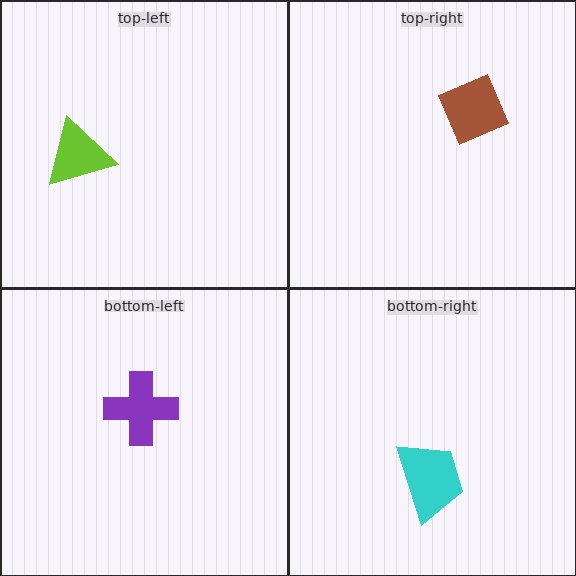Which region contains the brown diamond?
The top-right region.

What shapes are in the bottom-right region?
The cyan trapezoid.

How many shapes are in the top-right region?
1.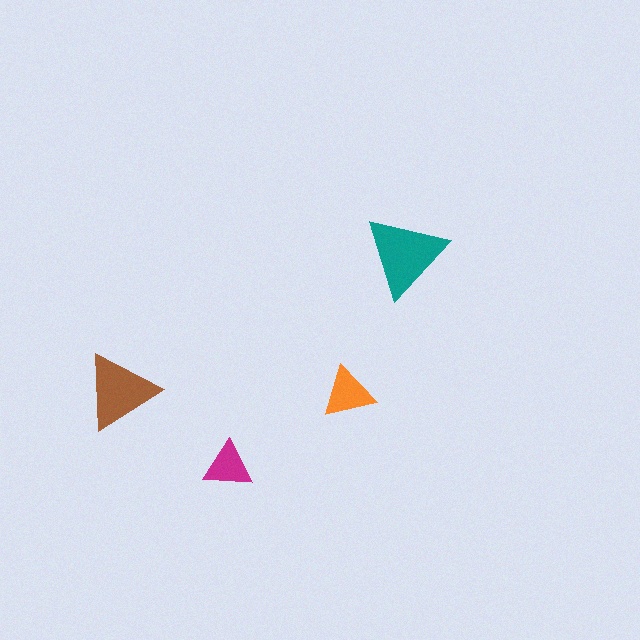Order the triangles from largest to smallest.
the teal one, the brown one, the orange one, the magenta one.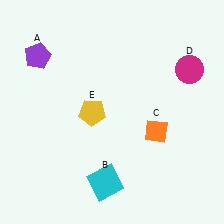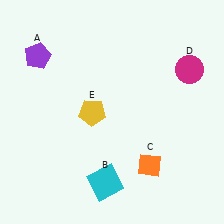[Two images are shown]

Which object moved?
The orange diamond (C) moved down.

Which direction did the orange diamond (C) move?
The orange diamond (C) moved down.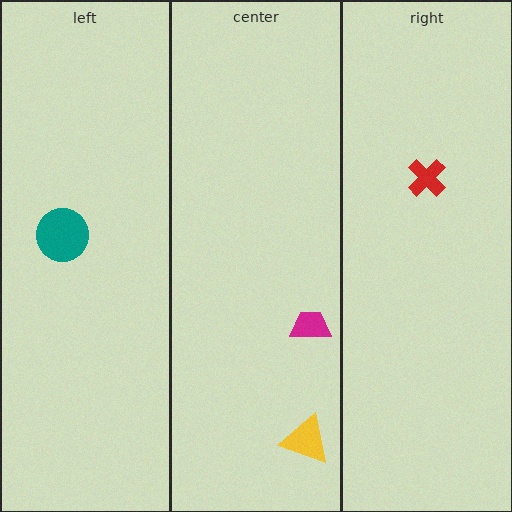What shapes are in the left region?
The teal circle.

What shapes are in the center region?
The yellow triangle, the magenta trapezoid.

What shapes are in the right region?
The red cross.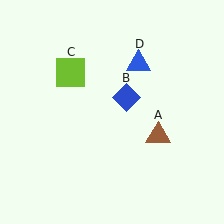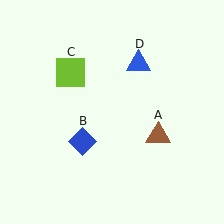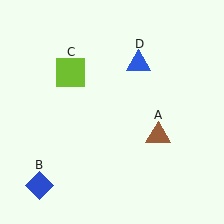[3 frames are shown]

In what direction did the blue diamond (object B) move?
The blue diamond (object B) moved down and to the left.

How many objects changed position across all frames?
1 object changed position: blue diamond (object B).